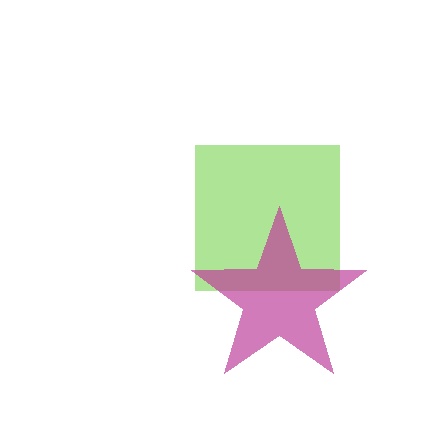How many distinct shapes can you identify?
There are 2 distinct shapes: a lime square, a magenta star.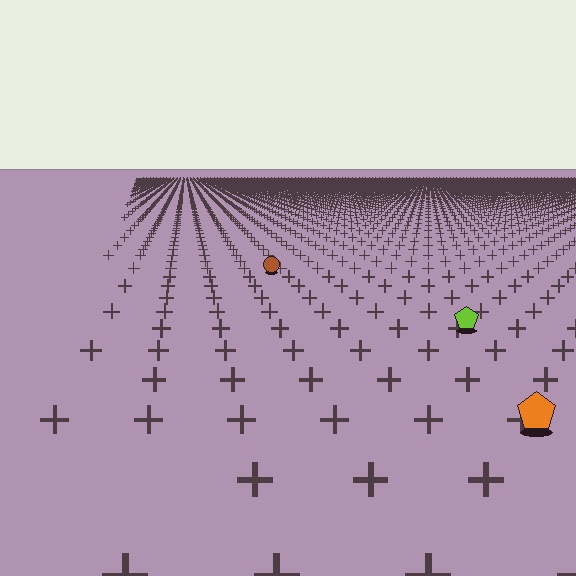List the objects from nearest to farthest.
From nearest to farthest: the orange pentagon, the lime pentagon, the brown circle.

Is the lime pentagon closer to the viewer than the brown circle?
Yes. The lime pentagon is closer — you can tell from the texture gradient: the ground texture is coarser near it.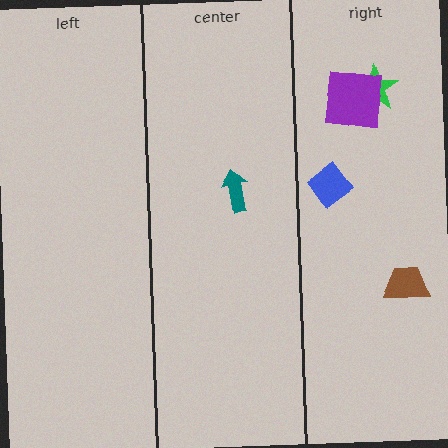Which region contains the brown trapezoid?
The right region.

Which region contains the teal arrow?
The center region.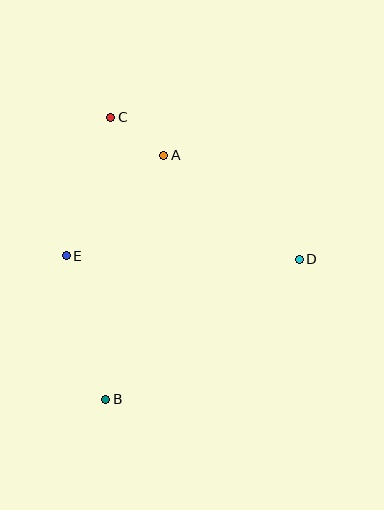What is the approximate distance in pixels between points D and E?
The distance between D and E is approximately 233 pixels.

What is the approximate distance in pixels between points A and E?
The distance between A and E is approximately 140 pixels.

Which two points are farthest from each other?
Points B and C are farthest from each other.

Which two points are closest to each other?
Points A and C are closest to each other.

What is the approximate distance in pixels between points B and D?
The distance between B and D is approximately 239 pixels.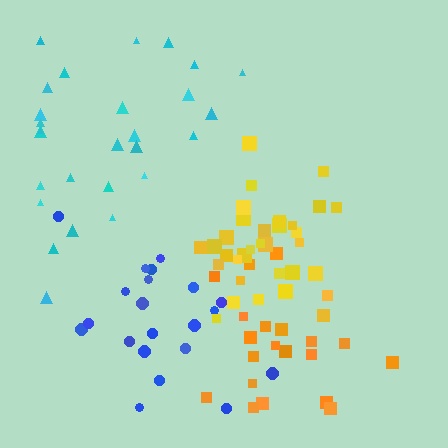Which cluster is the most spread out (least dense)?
Blue.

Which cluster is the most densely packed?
Yellow.